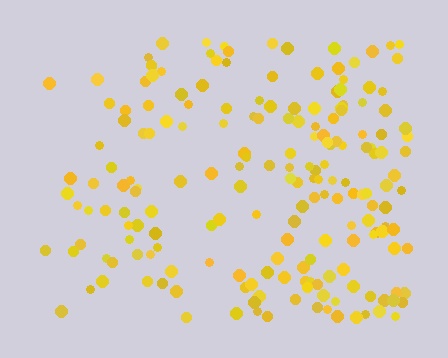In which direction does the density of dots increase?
From left to right, with the right side densest.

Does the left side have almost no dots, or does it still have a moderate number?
Still a moderate number, just noticeably fewer than the right.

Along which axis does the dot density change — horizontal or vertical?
Horizontal.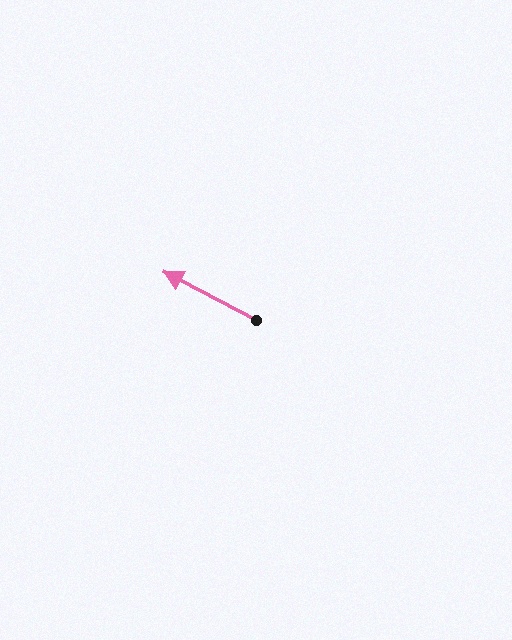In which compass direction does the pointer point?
Northwest.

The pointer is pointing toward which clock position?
Roughly 10 o'clock.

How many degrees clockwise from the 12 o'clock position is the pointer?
Approximately 298 degrees.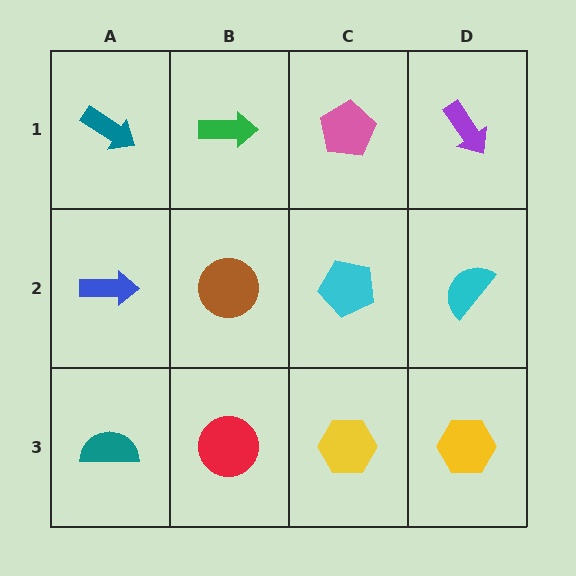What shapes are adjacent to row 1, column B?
A brown circle (row 2, column B), a teal arrow (row 1, column A), a pink pentagon (row 1, column C).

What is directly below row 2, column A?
A teal semicircle.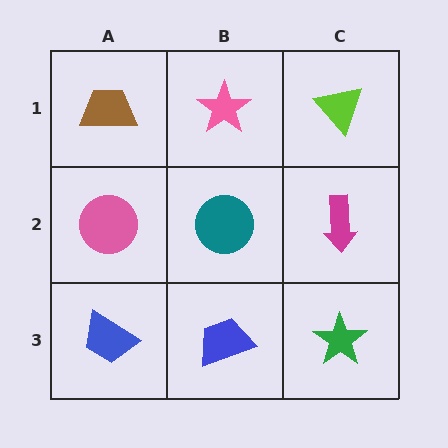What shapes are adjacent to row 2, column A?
A brown trapezoid (row 1, column A), a blue trapezoid (row 3, column A), a teal circle (row 2, column B).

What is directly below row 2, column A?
A blue trapezoid.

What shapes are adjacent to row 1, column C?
A magenta arrow (row 2, column C), a pink star (row 1, column B).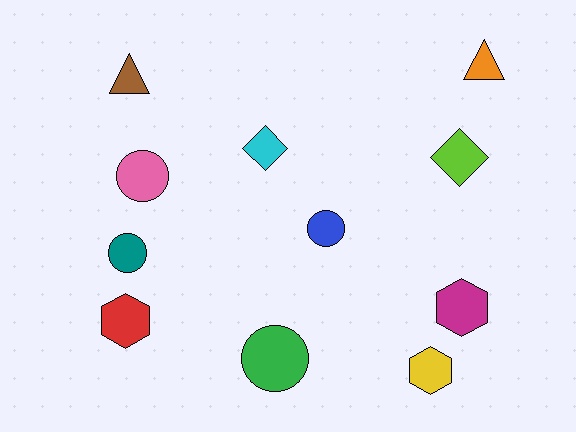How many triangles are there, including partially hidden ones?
There are 2 triangles.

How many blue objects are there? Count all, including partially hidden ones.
There is 1 blue object.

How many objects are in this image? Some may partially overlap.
There are 11 objects.